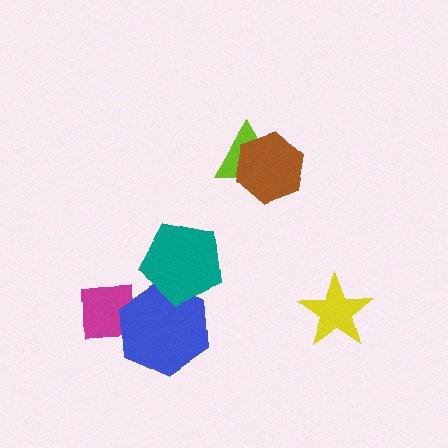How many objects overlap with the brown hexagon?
1 object overlaps with the brown hexagon.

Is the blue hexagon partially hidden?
Yes, it is partially covered by another shape.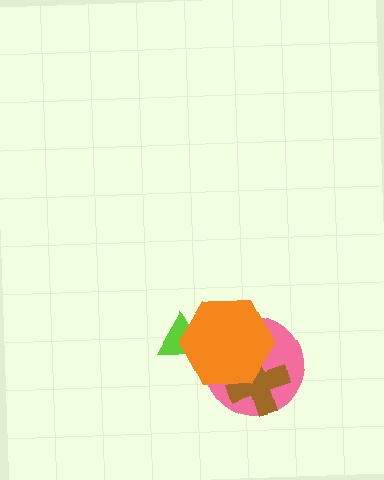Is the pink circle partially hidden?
Yes, it is partially covered by another shape.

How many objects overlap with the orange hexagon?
3 objects overlap with the orange hexagon.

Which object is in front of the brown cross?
The orange hexagon is in front of the brown cross.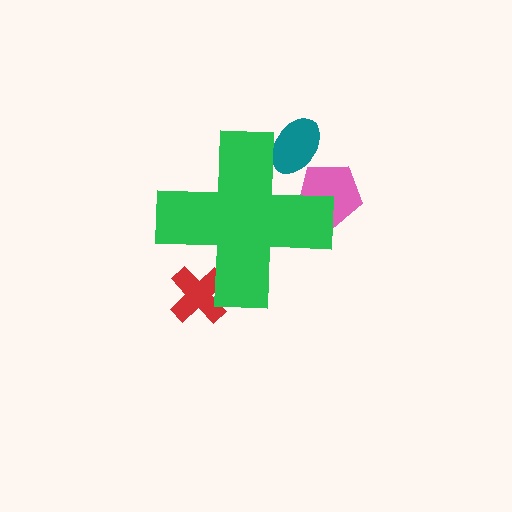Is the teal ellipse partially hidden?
Yes, the teal ellipse is partially hidden behind the green cross.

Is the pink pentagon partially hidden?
Yes, the pink pentagon is partially hidden behind the green cross.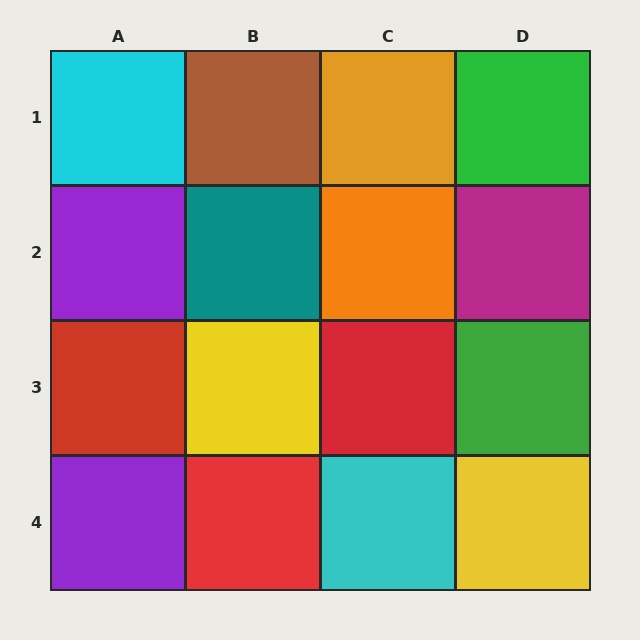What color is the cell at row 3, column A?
Red.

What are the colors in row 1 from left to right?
Cyan, brown, orange, green.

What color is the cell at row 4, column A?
Purple.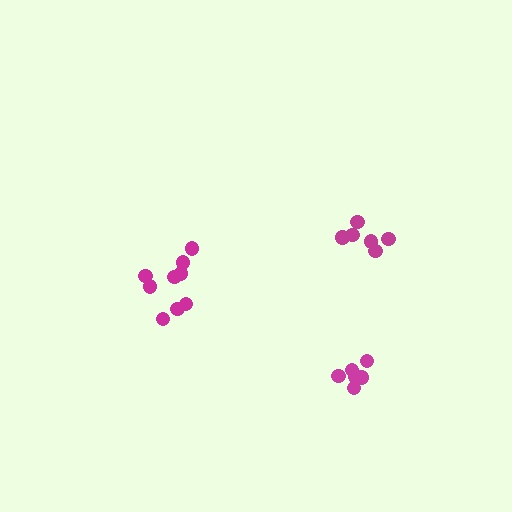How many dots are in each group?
Group 1: 9 dots, Group 2: 6 dots, Group 3: 6 dots (21 total).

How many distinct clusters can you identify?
There are 3 distinct clusters.